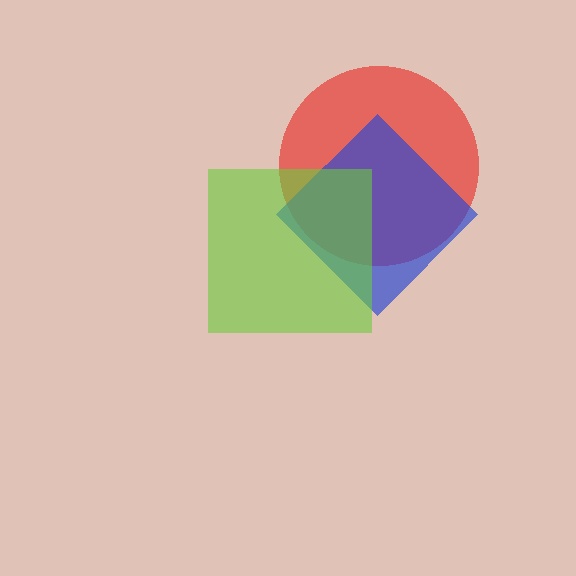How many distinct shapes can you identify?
There are 3 distinct shapes: a red circle, a blue diamond, a lime square.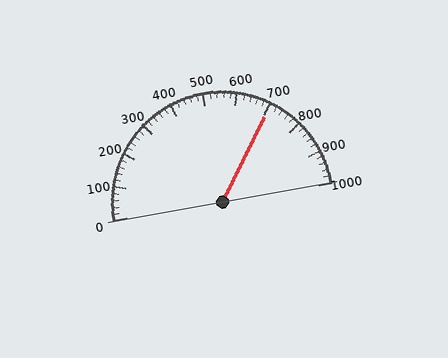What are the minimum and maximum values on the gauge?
The gauge ranges from 0 to 1000.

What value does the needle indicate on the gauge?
The needle indicates approximately 700.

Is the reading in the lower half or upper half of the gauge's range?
The reading is in the upper half of the range (0 to 1000).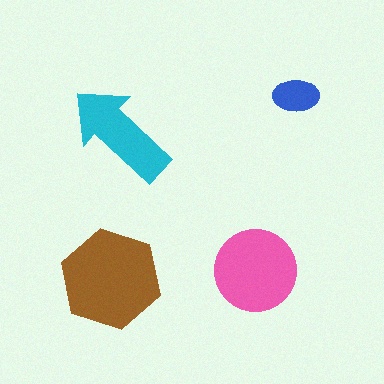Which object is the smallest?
The blue ellipse.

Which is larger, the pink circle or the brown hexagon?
The brown hexagon.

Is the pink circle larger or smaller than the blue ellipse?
Larger.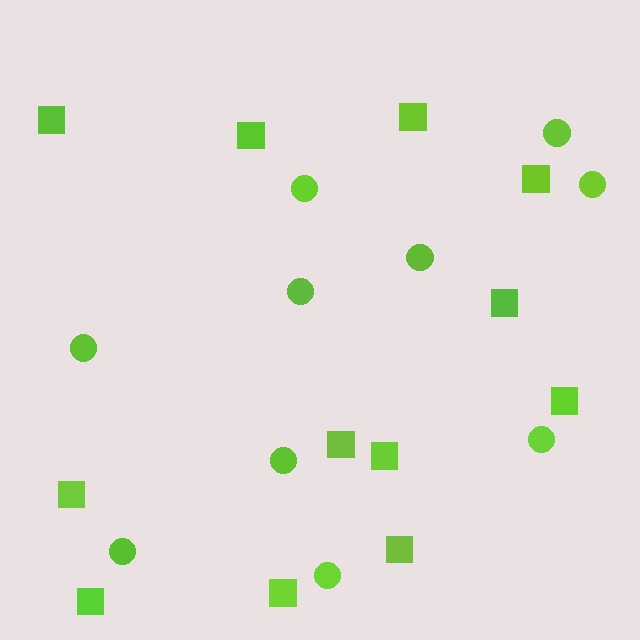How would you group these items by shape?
There are 2 groups: one group of squares (12) and one group of circles (10).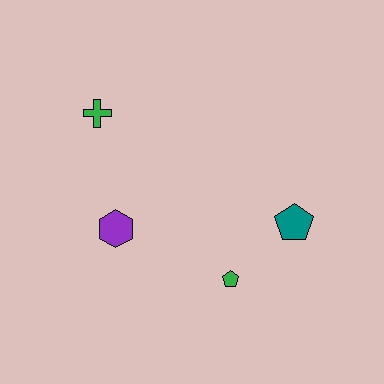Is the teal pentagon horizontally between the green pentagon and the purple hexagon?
No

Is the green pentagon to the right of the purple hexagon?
Yes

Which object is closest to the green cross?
The purple hexagon is closest to the green cross.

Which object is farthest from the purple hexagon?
The teal pentagon is farthest from the purple hexagon.